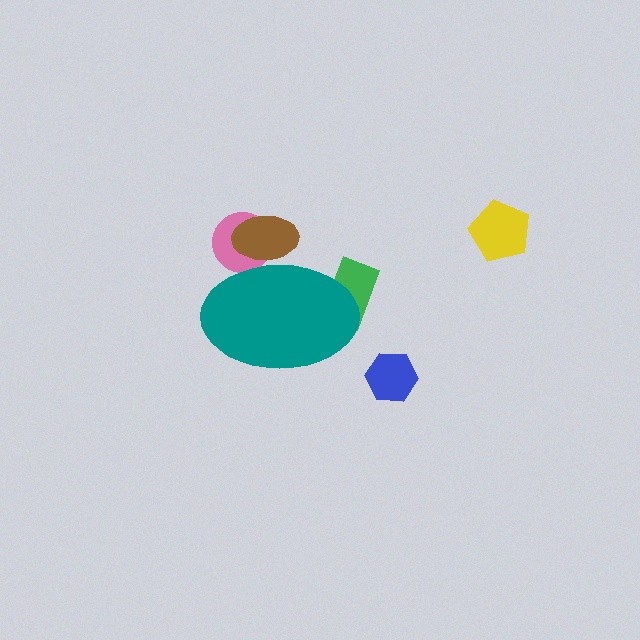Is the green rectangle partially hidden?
Yes, the green rectangle is partially hidden behind the teal ellipse.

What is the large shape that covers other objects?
A teal ellipse.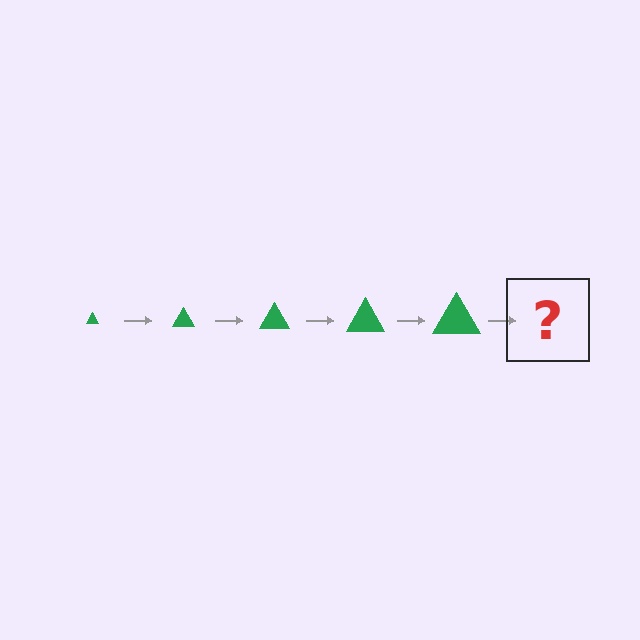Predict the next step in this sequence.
The next step is a green triangle, larger than the previous one.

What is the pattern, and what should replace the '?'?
The pattern is that the triangle gets progressively larger each step. The '?' should be a green triangle, larger than the previous one.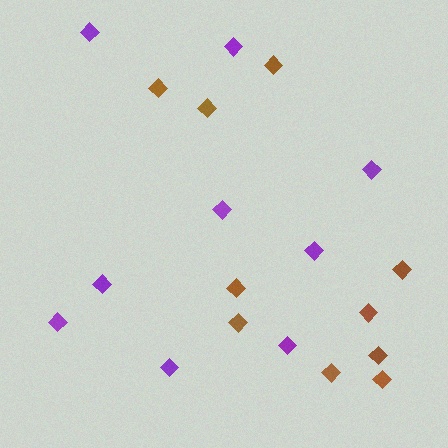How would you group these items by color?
There are 2 groups: one group of purple diamonds (9) and one group of brown diamonds (10).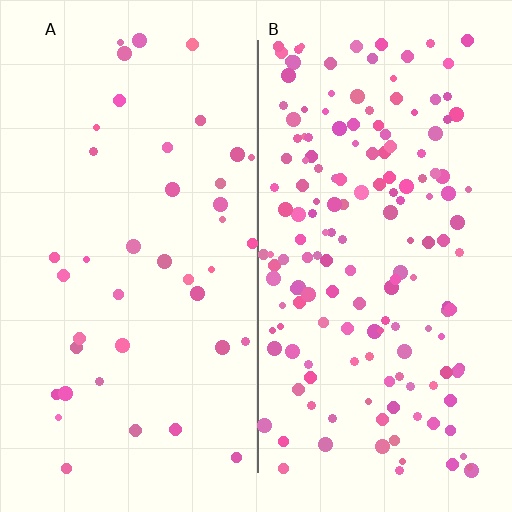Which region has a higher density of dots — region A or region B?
B (the right).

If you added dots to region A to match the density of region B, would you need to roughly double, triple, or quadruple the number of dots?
Approximately quadruple.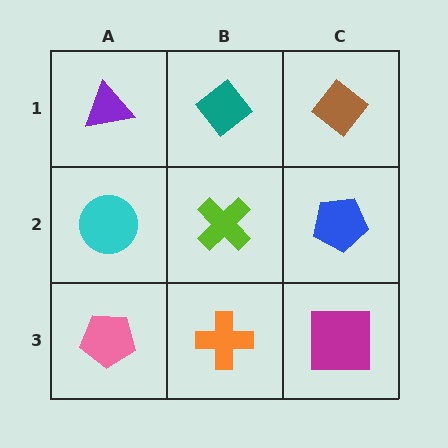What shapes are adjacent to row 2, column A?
A purple triangle (row 1, column A), a pink pentagon (row 3, column A), a lime cross (row 2, column B).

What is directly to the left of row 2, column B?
A cyan circle.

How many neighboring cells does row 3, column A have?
2.